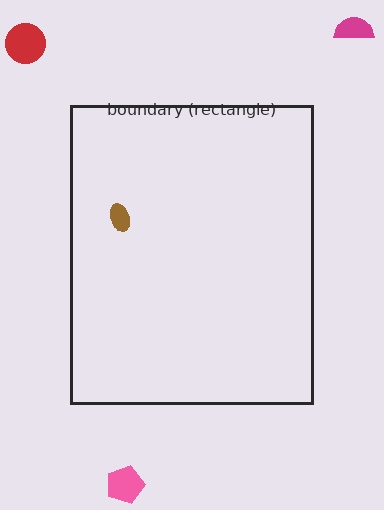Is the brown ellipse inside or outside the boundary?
Inside.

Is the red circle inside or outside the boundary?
Outside.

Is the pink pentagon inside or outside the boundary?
Outside.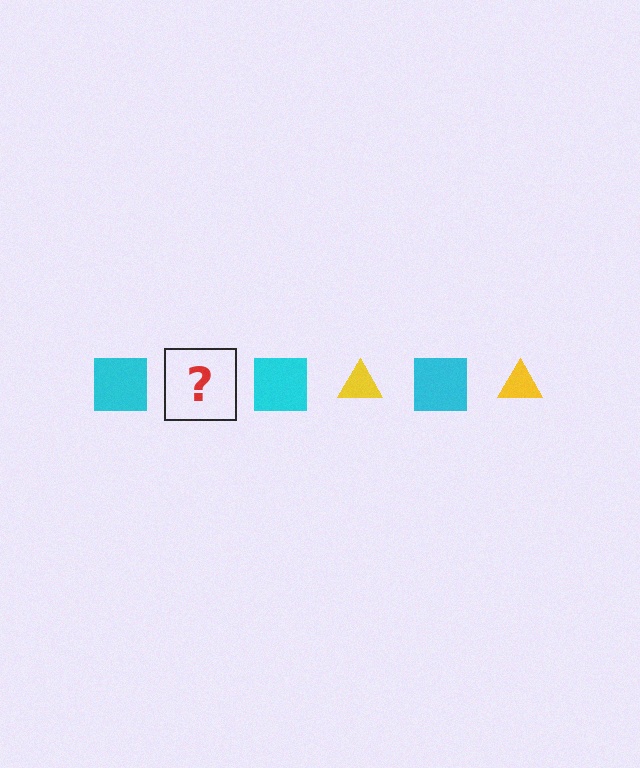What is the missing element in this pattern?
The missing element is a yellow triangle.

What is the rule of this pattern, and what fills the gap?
The rule is that the pattern alternates between cyan square and yellow triangle. The gap should be filled with a yellow triangle.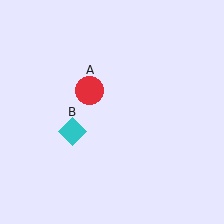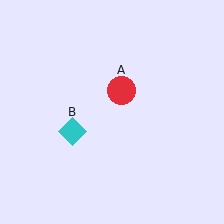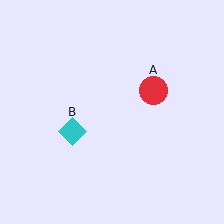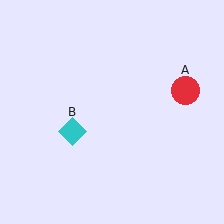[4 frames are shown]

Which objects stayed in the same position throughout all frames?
Cyan diamond (object B) remained stationary.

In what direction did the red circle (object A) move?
The red circle (object A) moved right.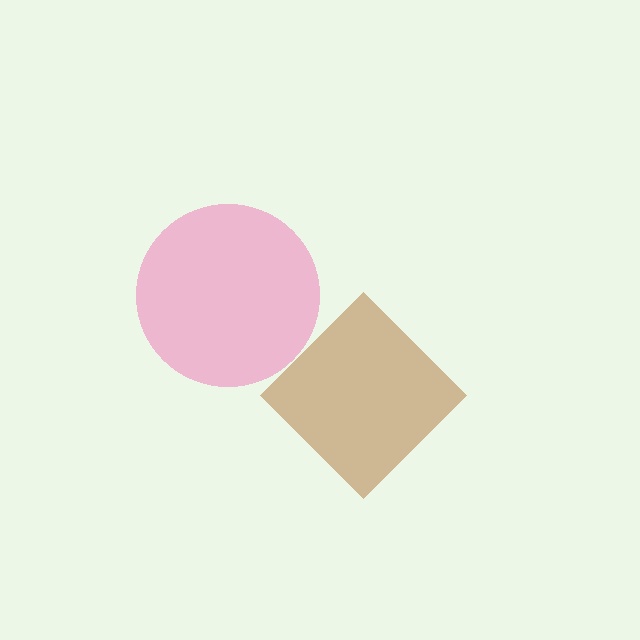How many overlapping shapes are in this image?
There are 2 overlapping shapes in the image.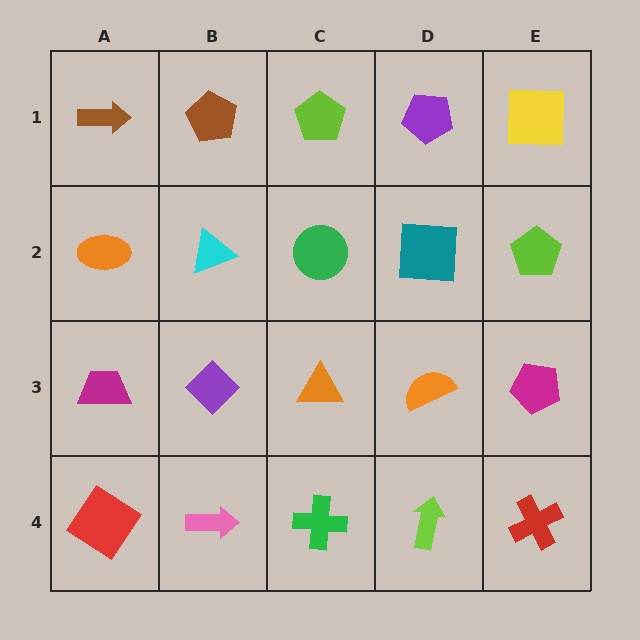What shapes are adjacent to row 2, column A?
A brown arrow (row 1, column A), a magenta trapezoid (row 3, column A), a cyan triangle (row 2, column B).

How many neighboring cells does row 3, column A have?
3.